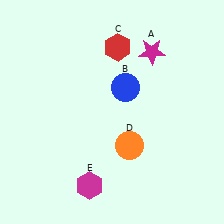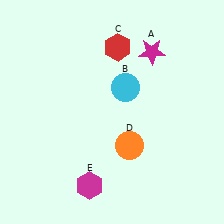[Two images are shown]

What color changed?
The circle (B) changed from blue in Image 1 to cyan in Image 2.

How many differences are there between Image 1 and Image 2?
There is 1 difference between the two images.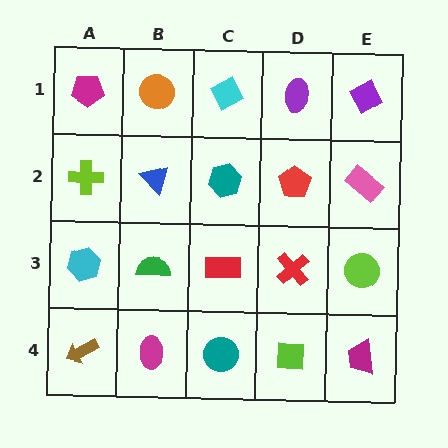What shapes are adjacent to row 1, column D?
A red pentagon (row 2, column D), a cyan diamond (row 1, column C), a purple diamond (row 1, column E).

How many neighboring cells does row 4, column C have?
3.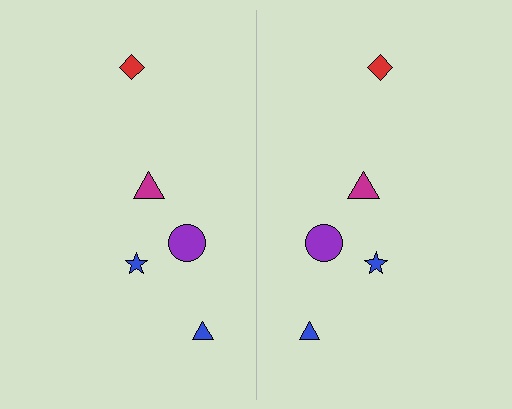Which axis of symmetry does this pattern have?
The pattern has a vertical axis of symmetry running through the center of the image.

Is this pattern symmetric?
Yes, this pattern has bilateral (reflection) symmetry.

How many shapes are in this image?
There are 10 shapes in this image.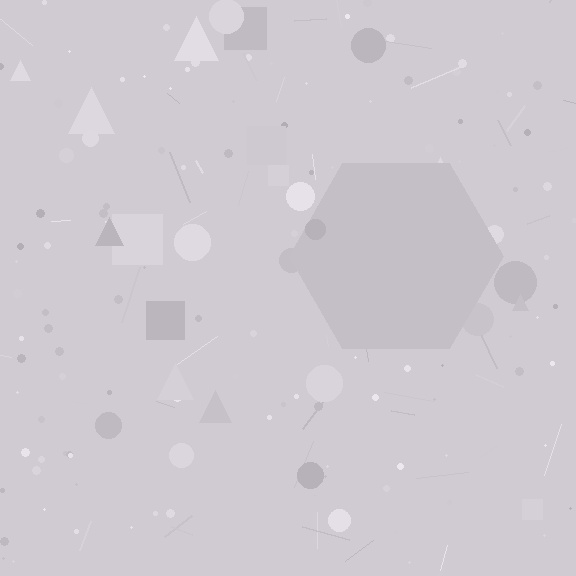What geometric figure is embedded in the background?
A hexagon is embedded in the background.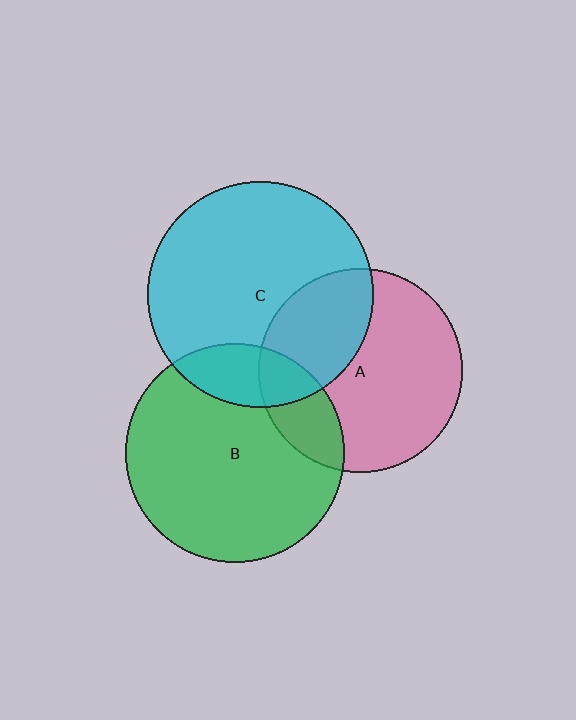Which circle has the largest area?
Circle C (cyan).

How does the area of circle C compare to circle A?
Approximately 1.2 times.